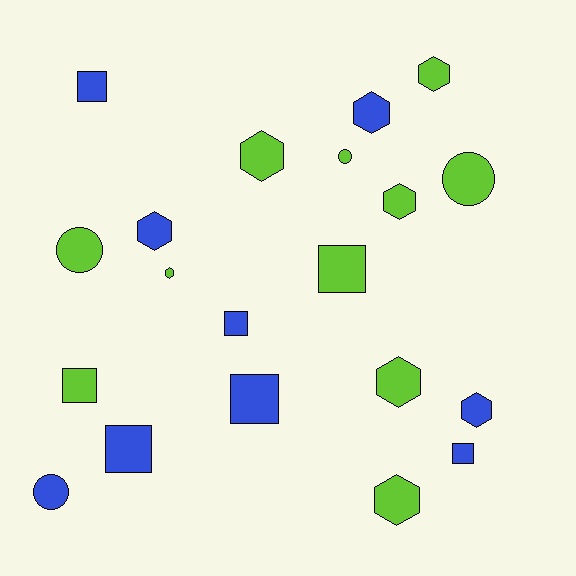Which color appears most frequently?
Lime, with 11 objects.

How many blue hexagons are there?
There are 3 blue hexagons.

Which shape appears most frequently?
Hexagon, with 9 objects.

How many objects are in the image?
There are 20 objects.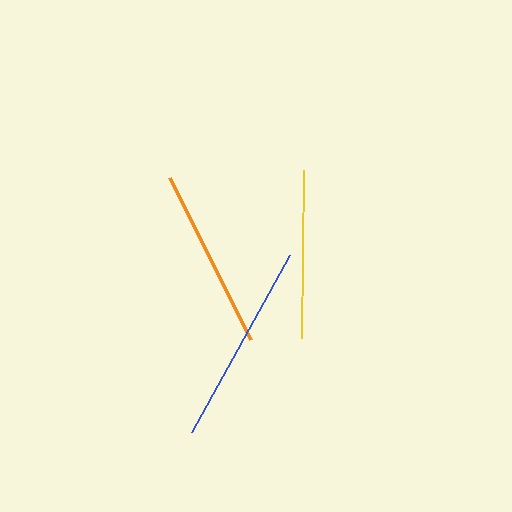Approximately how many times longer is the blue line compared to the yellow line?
The blue line is approximately 1.2 times the length of the yellow line.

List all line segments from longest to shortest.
From longest to shortest: blue, orange, yellow.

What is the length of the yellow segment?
The yellow segment is approximately 168 pixels long.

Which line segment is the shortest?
The yellow line is the shortest at approximately 168 pixels.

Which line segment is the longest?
The blue line is the longest at approximately 202 pixels.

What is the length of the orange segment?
The orange segment is approximately 181 pixels long.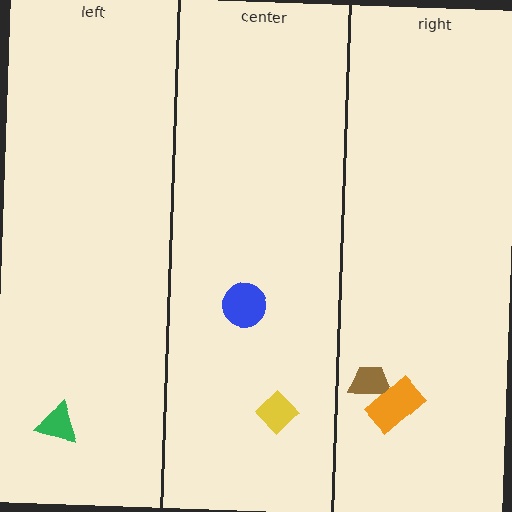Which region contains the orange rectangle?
The right region.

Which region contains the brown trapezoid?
The right region.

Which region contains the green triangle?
The left region.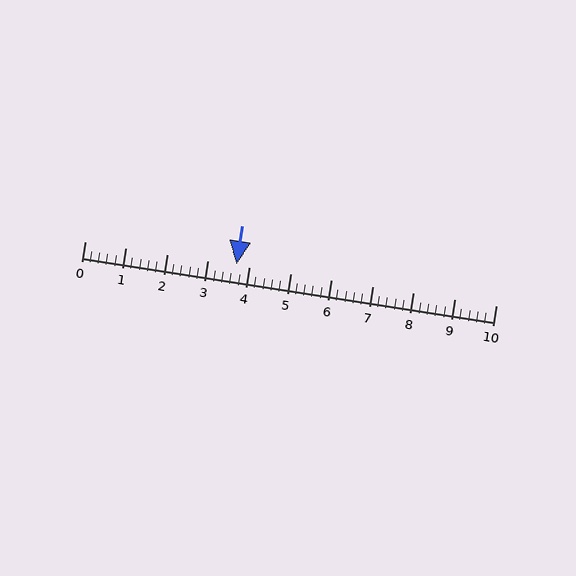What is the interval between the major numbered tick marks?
The major tick marks are spaced 1 units apart.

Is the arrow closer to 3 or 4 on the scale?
The arrow is closer to 4.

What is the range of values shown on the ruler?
The ruler shows values from 0 to 10.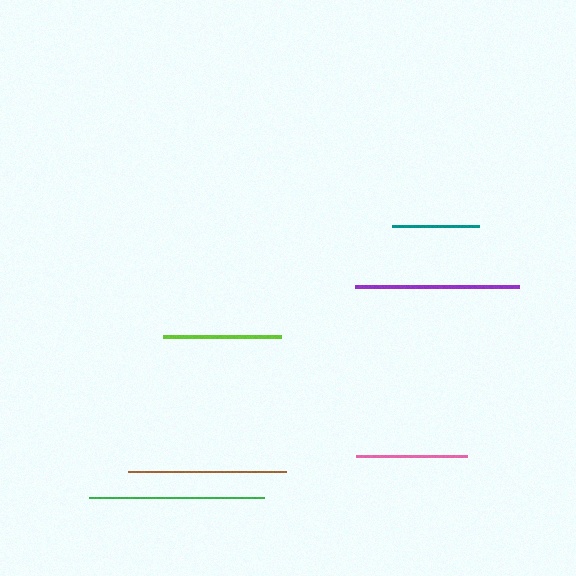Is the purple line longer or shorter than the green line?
The green line is longer than the purple line.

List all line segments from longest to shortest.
From longest to shortest: green, purple, brown, lime, pink, teal.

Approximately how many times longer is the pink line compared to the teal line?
The pink line is approximately 1.3 times the length of the teal line.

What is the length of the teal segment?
The teal segment is approximately 87 pixels long.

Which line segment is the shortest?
The teal line is the shortest at approximately 87 pixels.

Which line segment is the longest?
The green line is the longest at approximately 175 pixels.